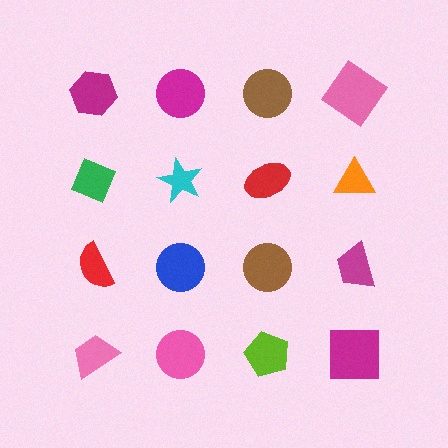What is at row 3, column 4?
A magenta trapezoid.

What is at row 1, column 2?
A magenta circle.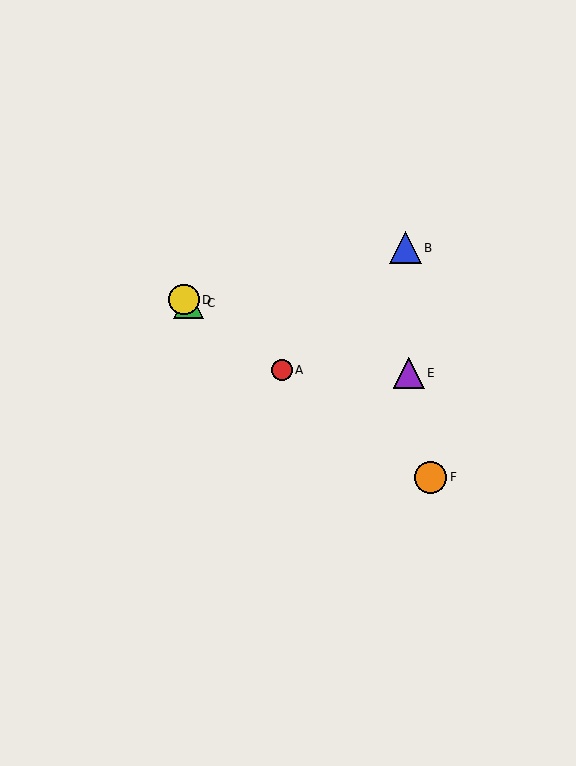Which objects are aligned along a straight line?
Objects A, C, D, F are aligned along a straight line.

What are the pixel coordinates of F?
Object F is at (431, 477).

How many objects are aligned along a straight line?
4 objects (A, C, D, F) are aligned along a straight line.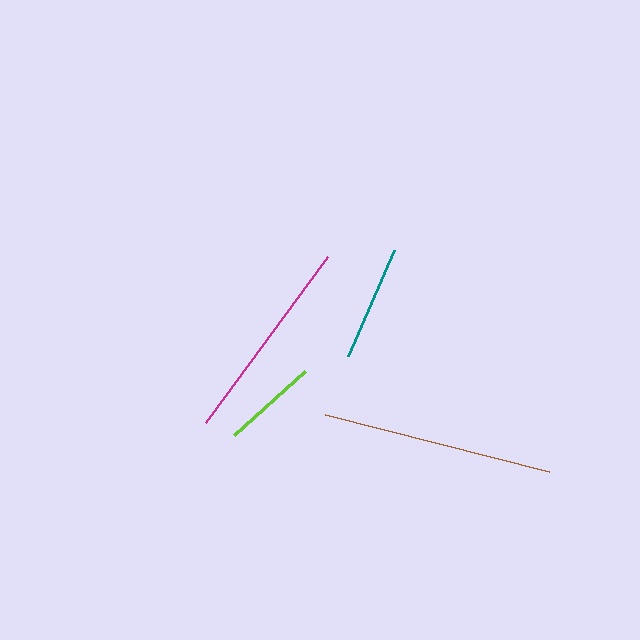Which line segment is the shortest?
The lime line is the shortest at approximately 96 pixels.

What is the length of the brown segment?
The brown segment is approximately 231 pixels long.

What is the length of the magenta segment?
The magenta segment is approximately 205 pixels long.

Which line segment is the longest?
The brown line is the longest at approximately 231 pixels.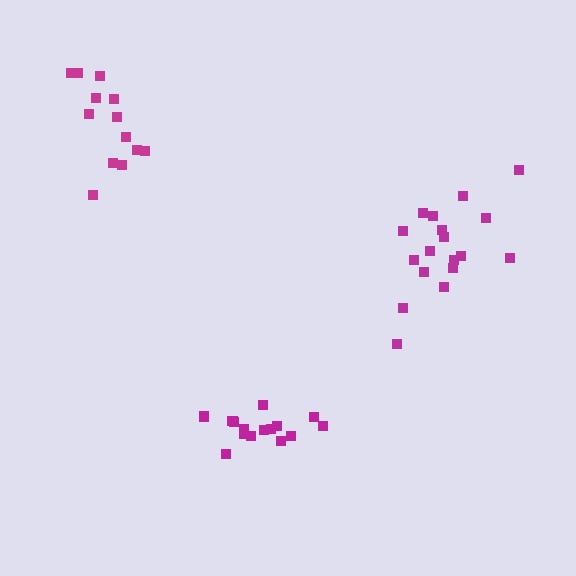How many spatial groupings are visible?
There are 3 spatial groupings.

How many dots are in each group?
Group 1: 15 dots, Group 2: 13 dots, Group 3: 18 dots (46 total).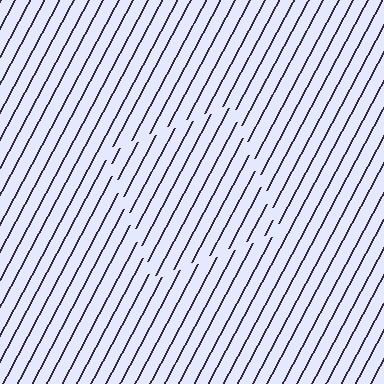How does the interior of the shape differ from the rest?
The interior of the shape contains the same grating, shifted by half a period — the contour is defined by the phase discontinuity where line-ends from the inner and outer gratings abut.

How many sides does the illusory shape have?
4 sides — the line-ends trace a square.